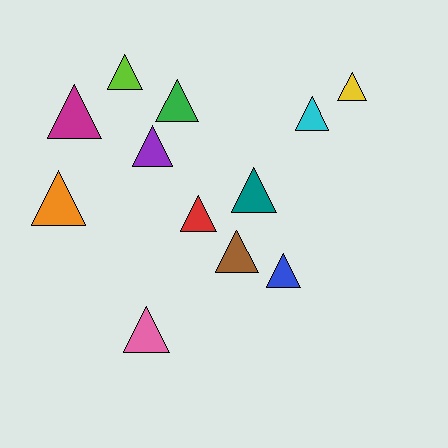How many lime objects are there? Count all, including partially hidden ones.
There is 1 lime object.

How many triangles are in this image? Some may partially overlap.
There are 12 triangles.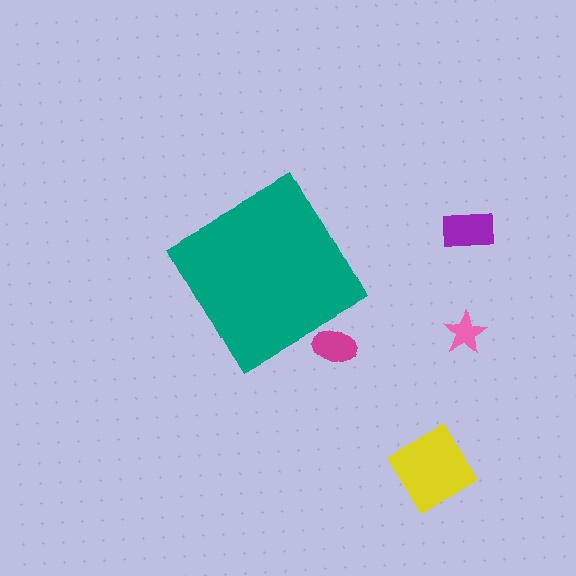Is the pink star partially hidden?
No, the pink star is fully visible.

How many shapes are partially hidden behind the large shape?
1 shape is partially hidden.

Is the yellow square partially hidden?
No, the yellow square is fully visible.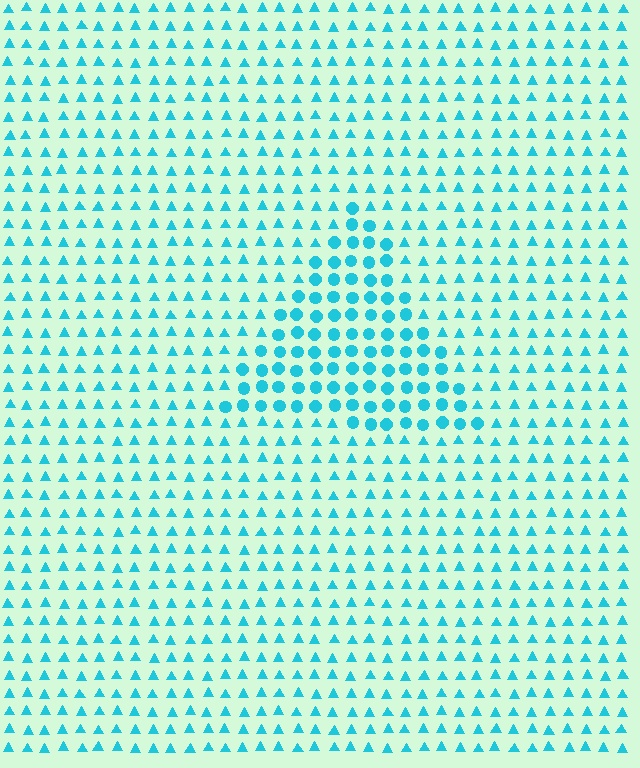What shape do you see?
I see a triangle.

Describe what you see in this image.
The image is filled with small cyan elements arranged in a uniform grid. A triangle-shaped region contains circles, while the surrounding area contains triangles. The boundary is defined purely by the change in element shape.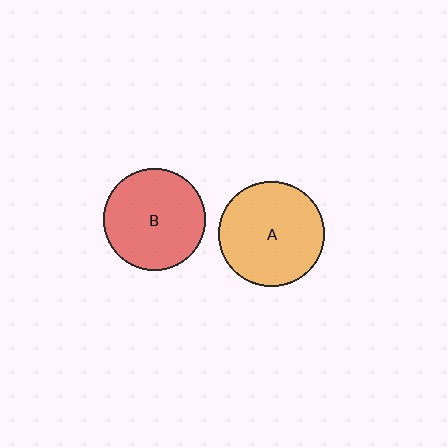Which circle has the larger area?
Circle A (orange).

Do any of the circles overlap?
No, none of the circles overlap.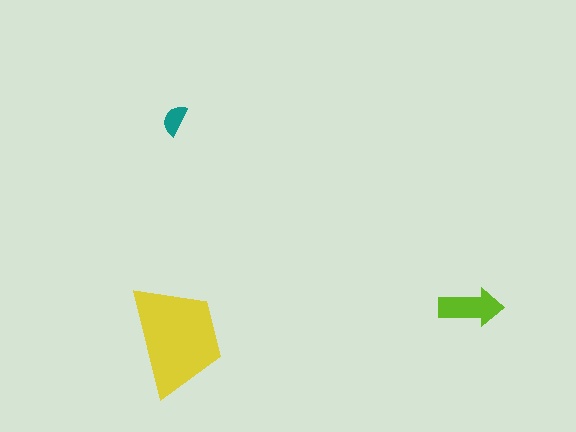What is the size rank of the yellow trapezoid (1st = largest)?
1st.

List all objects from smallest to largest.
The teal semicircle, the lime arrow, the yellow trapezoid.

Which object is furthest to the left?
The teal semicircle is leftmost.